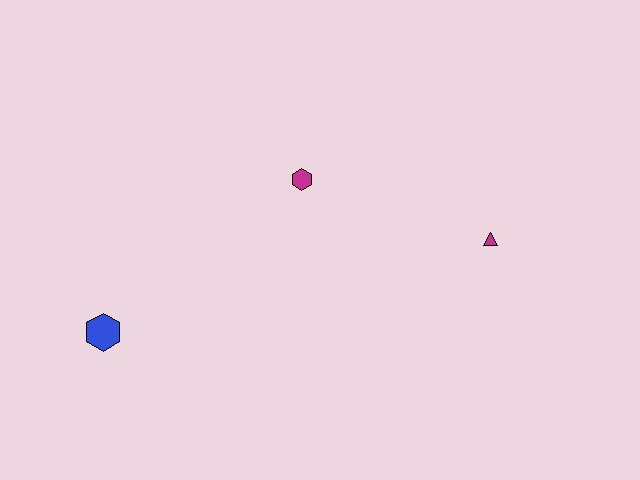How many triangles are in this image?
There is 1 triangle.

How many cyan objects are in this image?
There are no cyan objects.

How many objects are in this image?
There are 3 objects.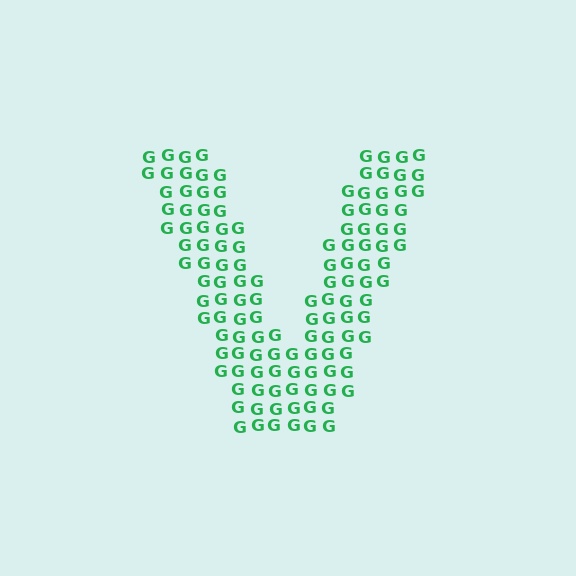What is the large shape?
The large shape is the letter V.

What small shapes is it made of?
It is made of small letter G's.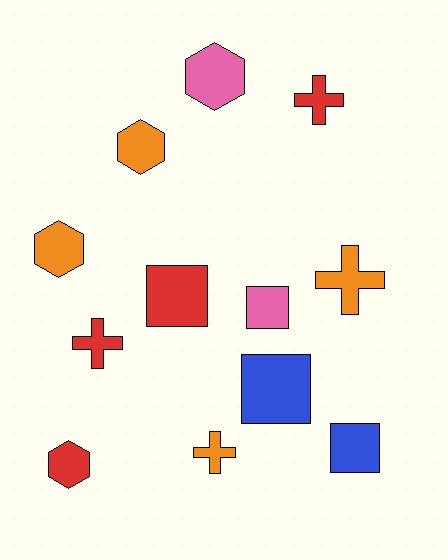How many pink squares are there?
There is 1 pink square.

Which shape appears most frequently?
Hexagon, with 4 objects.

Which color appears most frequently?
Red, with 4 objects.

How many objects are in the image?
There are 12 objects.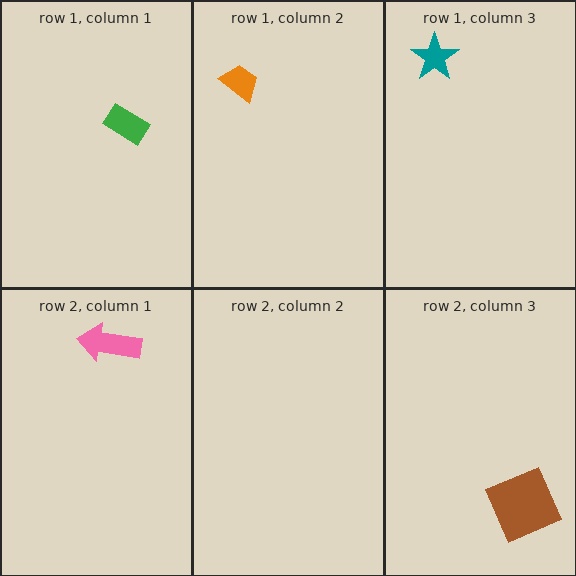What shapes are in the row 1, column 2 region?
The orange trapezoid.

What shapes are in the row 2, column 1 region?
The pink arrow.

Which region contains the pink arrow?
The row 2, column 1 region.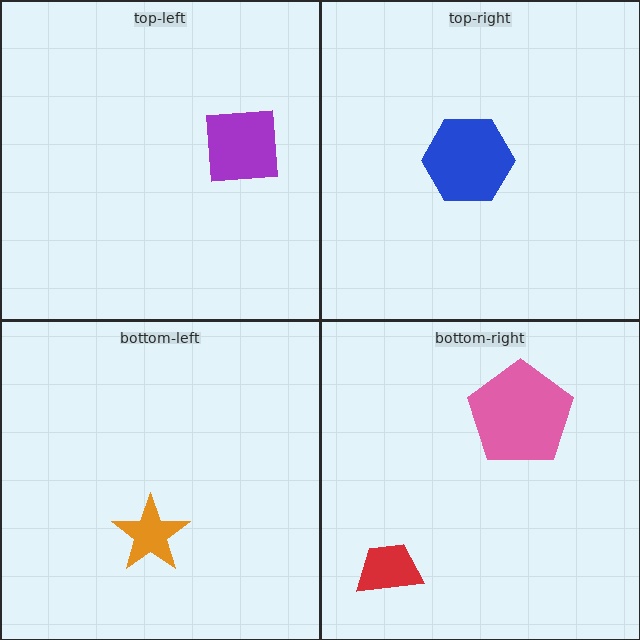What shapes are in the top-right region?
The blue hexagon.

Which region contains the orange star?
The bottom-left region.